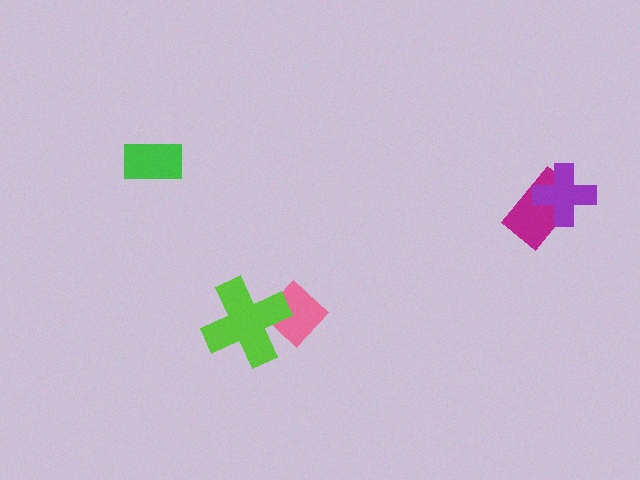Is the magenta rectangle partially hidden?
Yes, it is partially covered by another shape.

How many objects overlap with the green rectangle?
0 objects overlap with the green rectangle.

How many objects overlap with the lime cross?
1 object overlaps with the lime cross.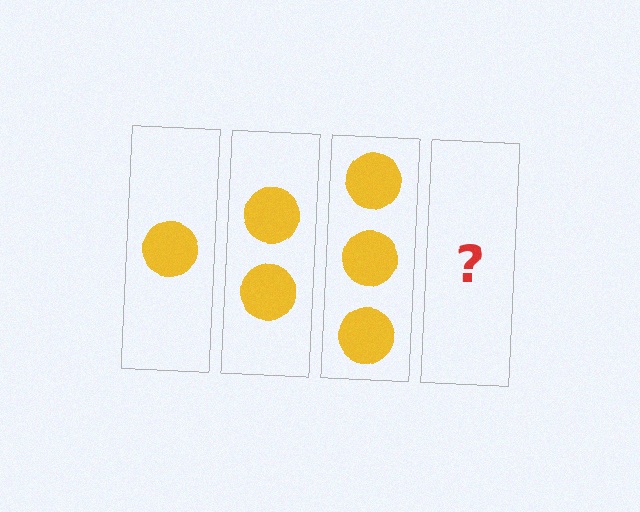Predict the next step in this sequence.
The next step is 4 circles.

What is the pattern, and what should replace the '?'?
The pattern is that each step adds one more circle. The '?' should be 4 circles.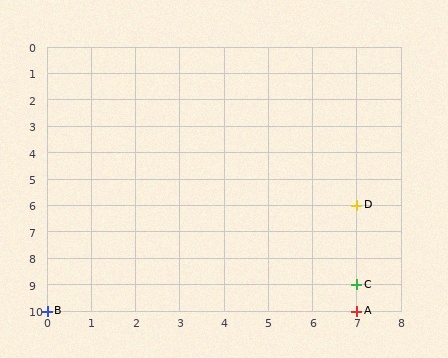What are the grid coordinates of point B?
Point B is at grid coordinates (0, 10).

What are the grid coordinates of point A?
Point A is at grid coordinates (7, 10).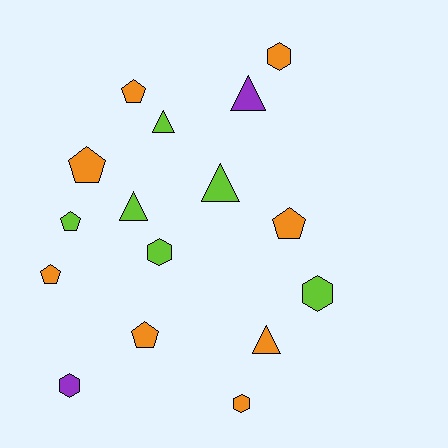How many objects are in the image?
There are 16 objects.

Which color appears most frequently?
Orange, with 8 objects.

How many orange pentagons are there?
There are 5 orange pentagons.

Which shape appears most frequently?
Pentagon, with 6 objects.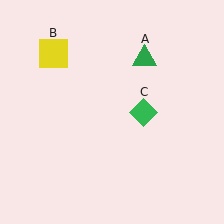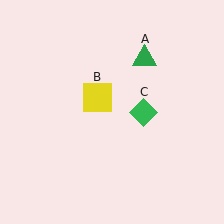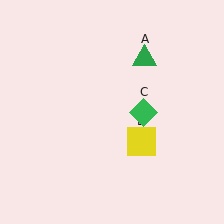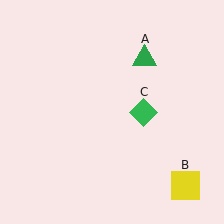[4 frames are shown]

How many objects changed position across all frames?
1 object changed position: yellow square (object B).